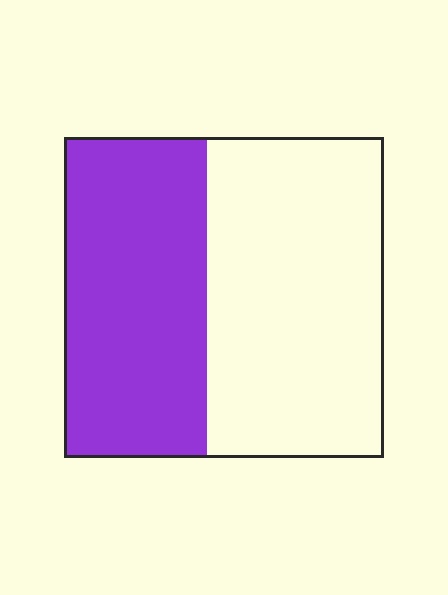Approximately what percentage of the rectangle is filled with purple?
Approximately 45%.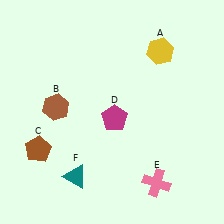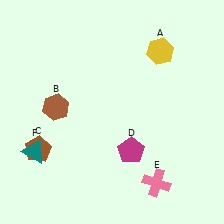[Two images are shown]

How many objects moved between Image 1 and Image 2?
2 objects moved between the two images.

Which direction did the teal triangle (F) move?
The teal triangle (F) moved left.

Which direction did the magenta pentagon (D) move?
The magenta pentagon (D) moved down.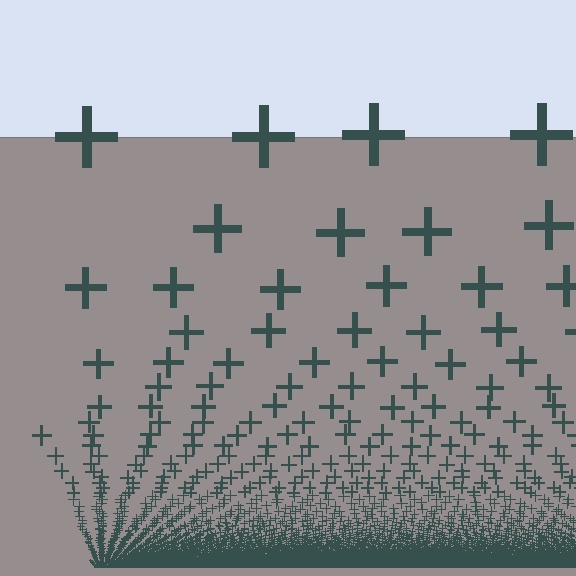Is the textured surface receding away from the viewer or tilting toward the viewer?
The surface appears to tilt toward the viewer. Texture elements get larger and sparser toward the top.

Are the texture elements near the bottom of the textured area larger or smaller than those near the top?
Smaller. The gradient is inverted — elements near the bottom are smaller and denser.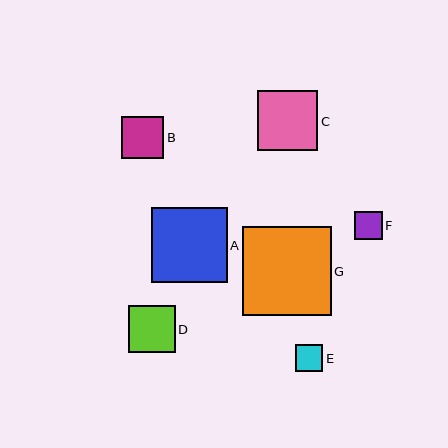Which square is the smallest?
Square E is the smallest with a size of approximately 27 pixels.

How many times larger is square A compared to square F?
Square A is approximately 2.7 times the size of square F.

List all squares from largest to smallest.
From largest to smallest: G, A, C, D, B, F, E.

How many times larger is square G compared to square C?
Square G is approximately 1.5 times the size of square C.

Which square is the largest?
Square G is the largest with a size of approximately 89 pixels.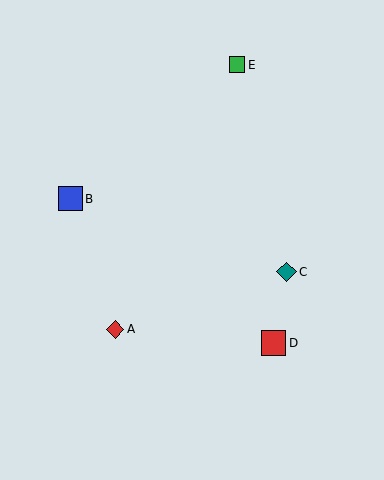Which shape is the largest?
The red square (labeled D) is the largest.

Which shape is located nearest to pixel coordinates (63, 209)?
The blue square (labeled B) at (70, 199) is nearest to that location.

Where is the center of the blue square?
The center of the blue square is at (70, 199).